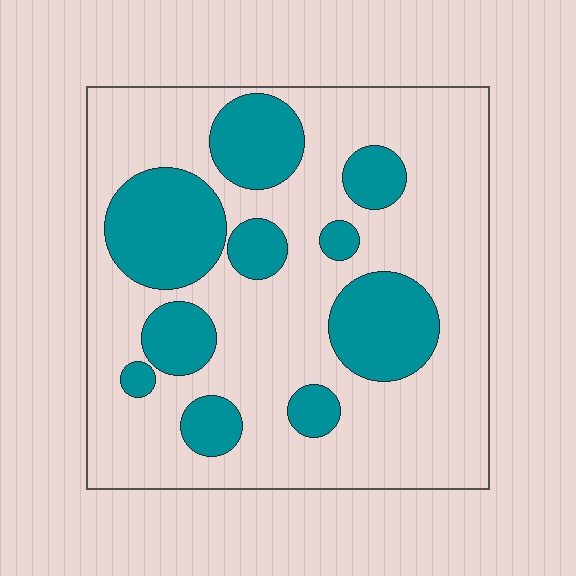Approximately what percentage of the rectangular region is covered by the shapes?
Approximately 30%.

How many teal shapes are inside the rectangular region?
10.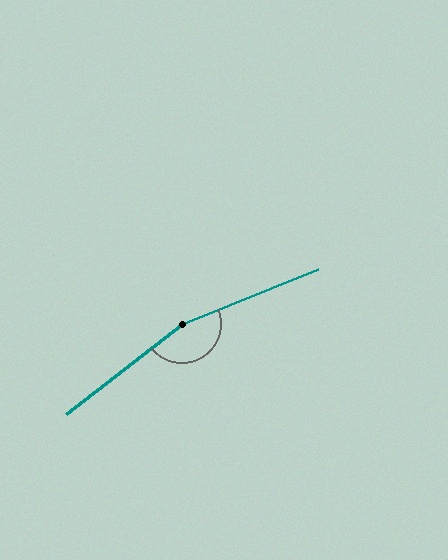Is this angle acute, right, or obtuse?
It is obtuse.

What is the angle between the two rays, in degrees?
Approximately 164 degrees.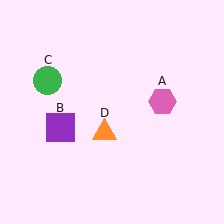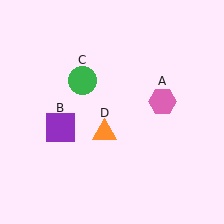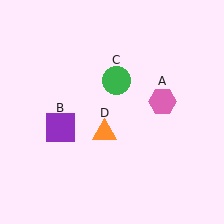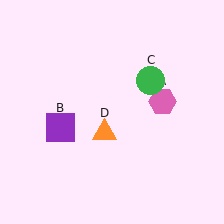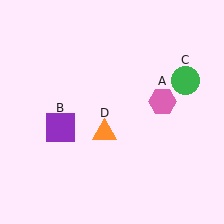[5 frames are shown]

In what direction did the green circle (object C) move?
The green circle (object C) moved right.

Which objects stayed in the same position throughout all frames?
Pink hexagon (object A) and purple square (object B) and orange triangle (object D) remained stationary.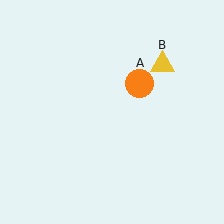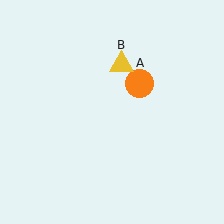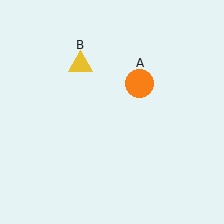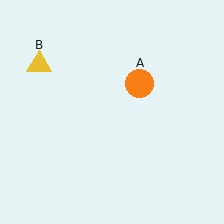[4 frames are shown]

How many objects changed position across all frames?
1 object changed position: yellow triangle (object B).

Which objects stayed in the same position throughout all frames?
Orange circle (object A) remained stationary.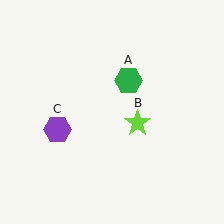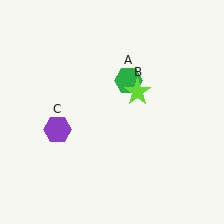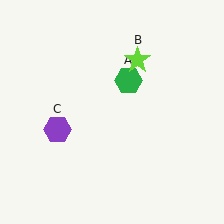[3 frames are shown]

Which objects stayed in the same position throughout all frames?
Green hexagon (object A) and purple hexagon (object C) remained stationary.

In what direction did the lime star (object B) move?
The lime star (object B) moved up.